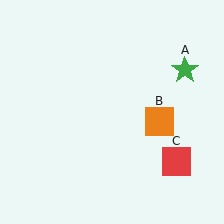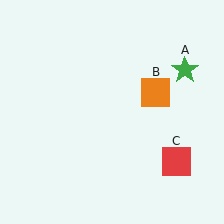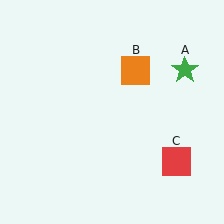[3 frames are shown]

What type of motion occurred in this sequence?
The orange square (object B) rotated counterclockwise around the center of the scene.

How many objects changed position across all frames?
1 object changed position: orange square (object B).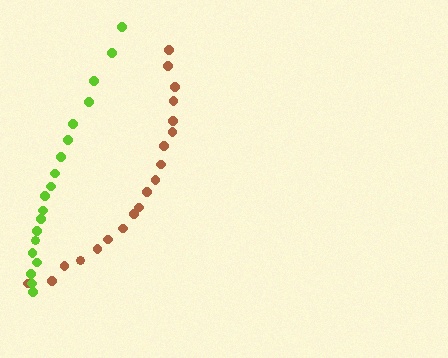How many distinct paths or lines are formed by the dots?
There are 2 distinct paths.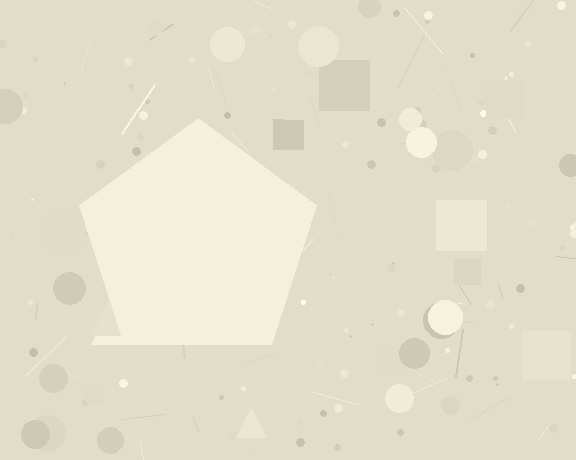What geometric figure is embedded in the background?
A pentagon is embedded in the background.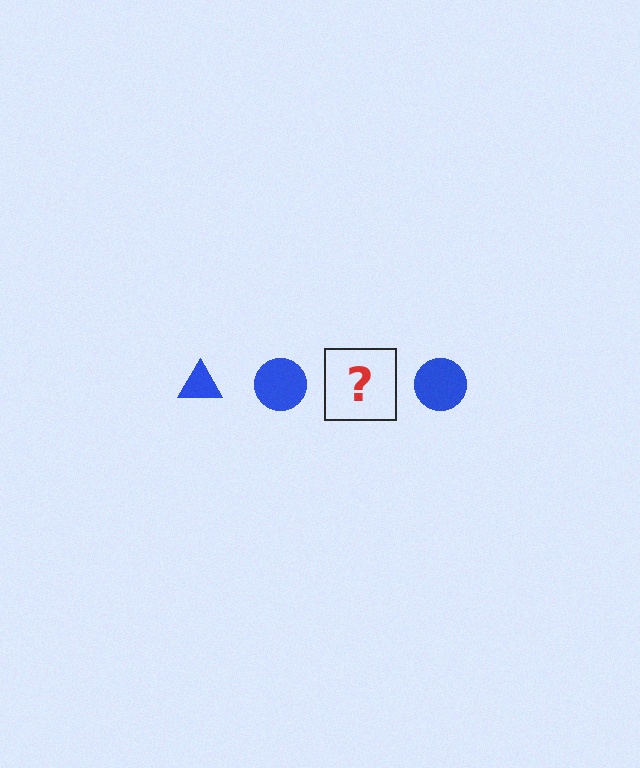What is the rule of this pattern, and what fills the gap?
The rule is that the pattern cycles through triangle, circle shapes in blue. The gap should be filled with a blue triangle.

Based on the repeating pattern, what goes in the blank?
The blank should be a blue triangle.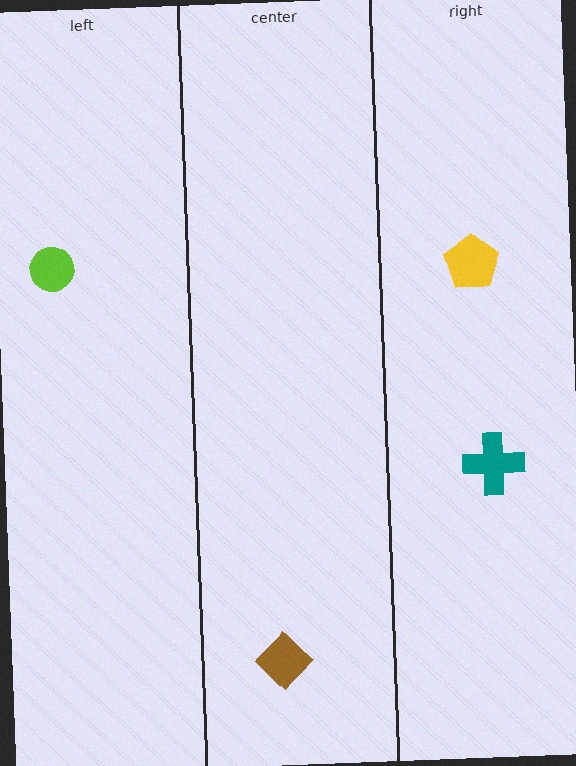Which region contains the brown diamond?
The center region.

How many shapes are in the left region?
1.